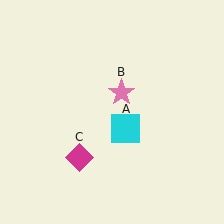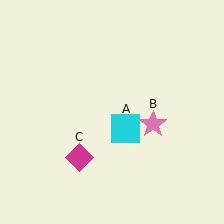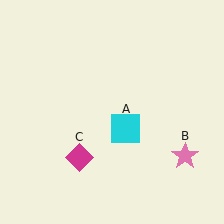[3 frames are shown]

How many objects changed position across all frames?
1 object changed position: pink star (object B).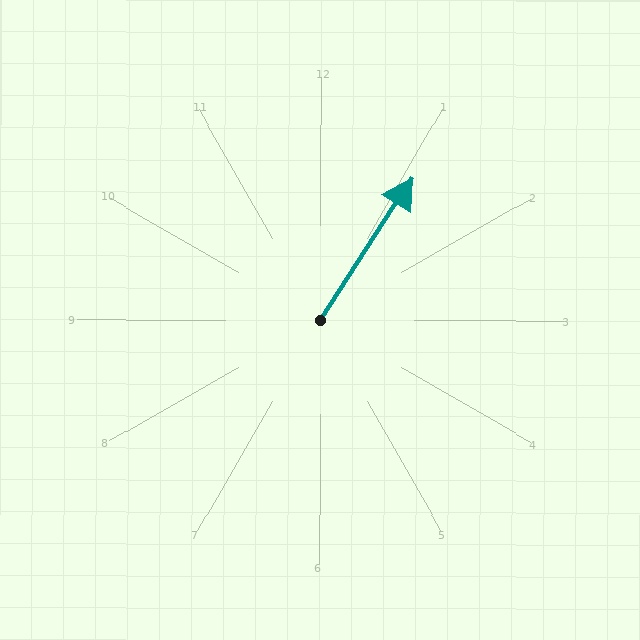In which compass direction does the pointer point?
Northeast.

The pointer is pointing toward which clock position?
Roughly 1 o'clock.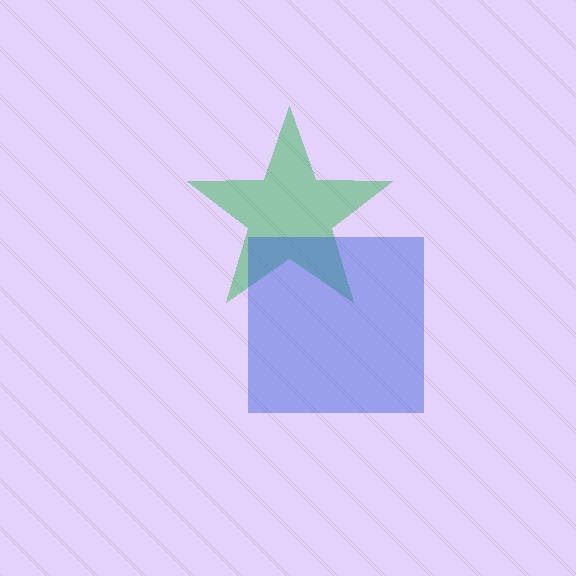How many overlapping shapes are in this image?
There are 2 overlapping shapes in the image.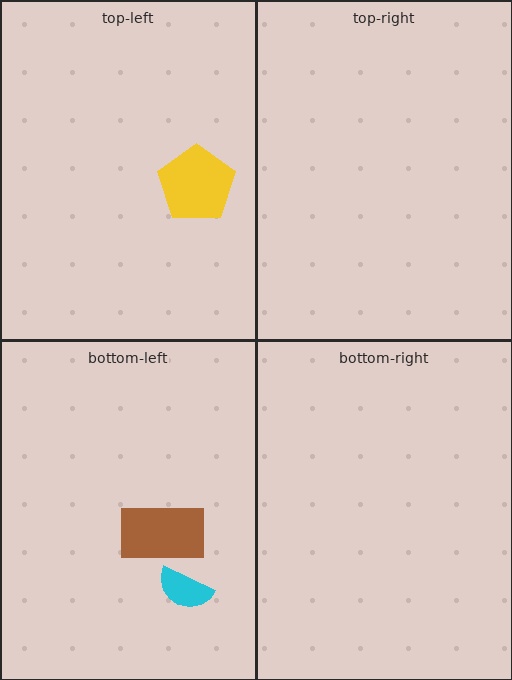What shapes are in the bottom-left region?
The cyan semicircle, the brown rectangle.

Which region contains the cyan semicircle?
The bottom-left region.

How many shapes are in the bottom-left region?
2.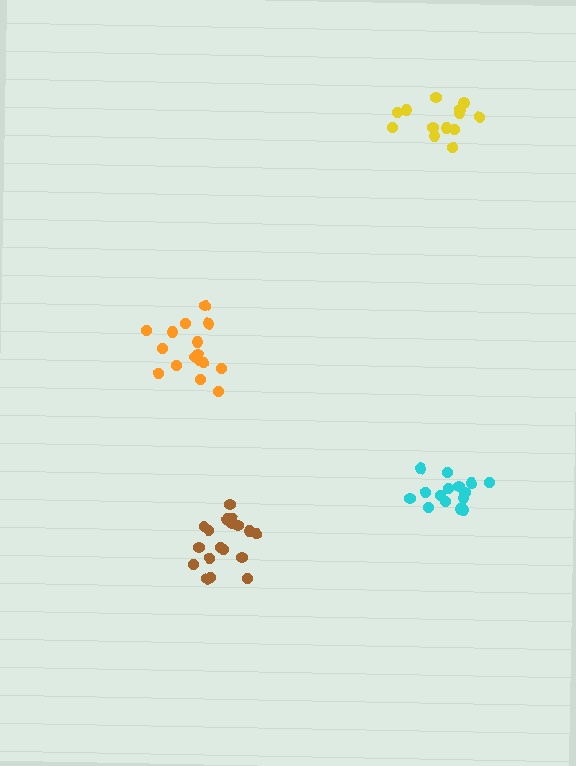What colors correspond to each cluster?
The clusters are colored: orange, brown, yellow, cyan.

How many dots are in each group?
Group 1: 16 dots, Group 2: 18 dots, Group 3: 13 dots, Group 4: 15 dots (62 total).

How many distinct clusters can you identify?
There are 4 distinct clusters.